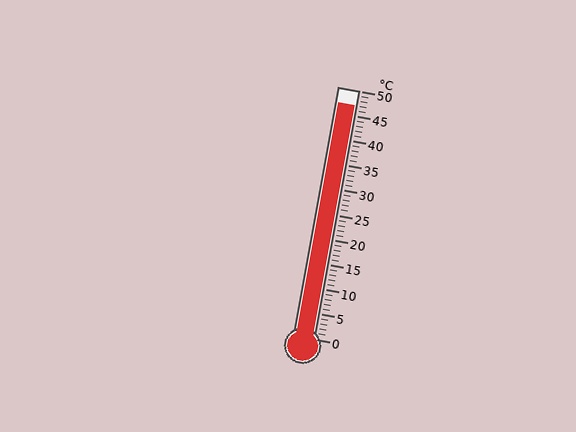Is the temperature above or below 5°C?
The temperature is above 5°C.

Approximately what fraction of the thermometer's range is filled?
The thermometer is filled to approximately 95% of its range.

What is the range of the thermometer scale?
The thermometer scale ranges from 0°C to 50°C.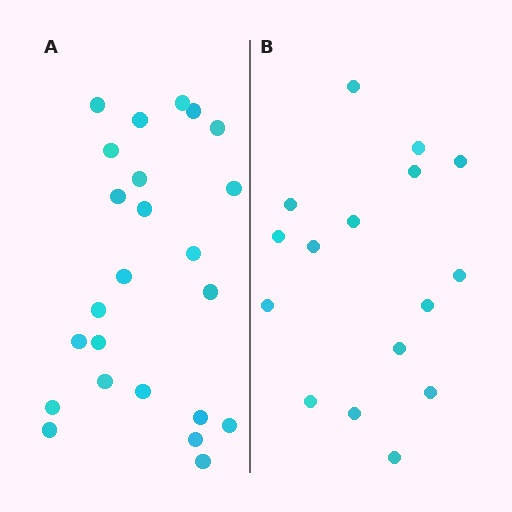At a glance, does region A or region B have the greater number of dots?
Region A (the left region) has more dots.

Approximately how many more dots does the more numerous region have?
Region A has roughly 8 or so more dots than region B.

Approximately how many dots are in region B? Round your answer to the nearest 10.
About 20 dots. (The exact count is 16, which rounds to 20.)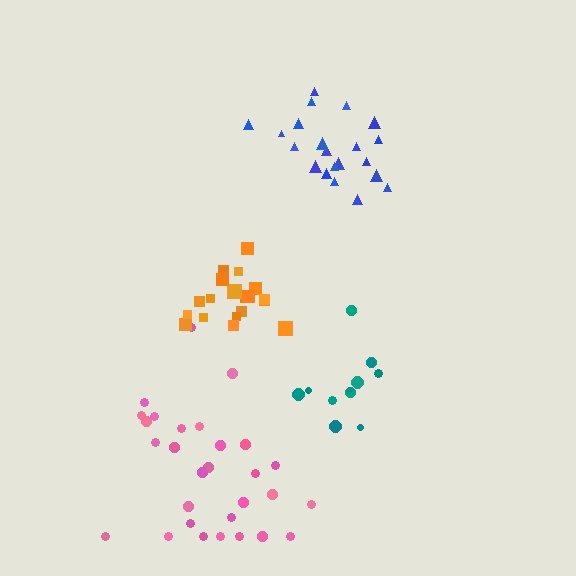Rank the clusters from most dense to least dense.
orange, blue, pink, teal.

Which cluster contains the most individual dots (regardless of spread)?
Pink (29).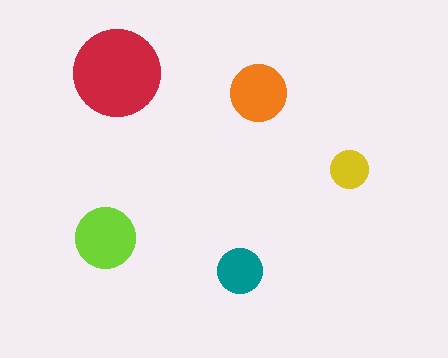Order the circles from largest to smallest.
the red one, the lime one, the orange one, the teal one, the yellow one.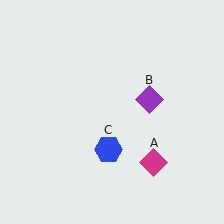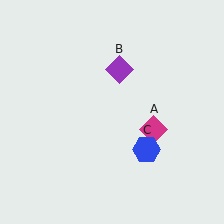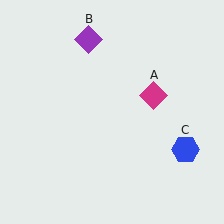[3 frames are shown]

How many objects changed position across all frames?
3 objects changed position: magenta diamond (object A), purple diamond (object B), blue hexagon (object C).